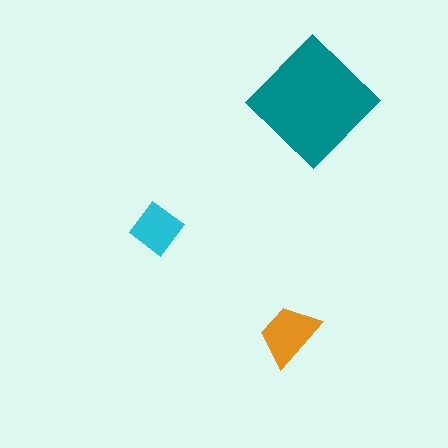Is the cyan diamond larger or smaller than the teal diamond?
Smaller.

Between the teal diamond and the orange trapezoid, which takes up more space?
The teal diamond.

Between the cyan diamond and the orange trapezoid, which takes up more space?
The orange trapezoid.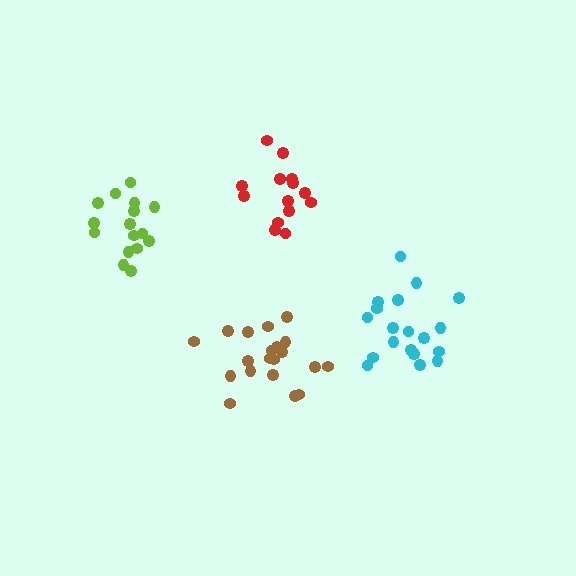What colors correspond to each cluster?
The clusters are colored: brown, red, cyan, lime.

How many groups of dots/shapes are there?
There are 4 groups.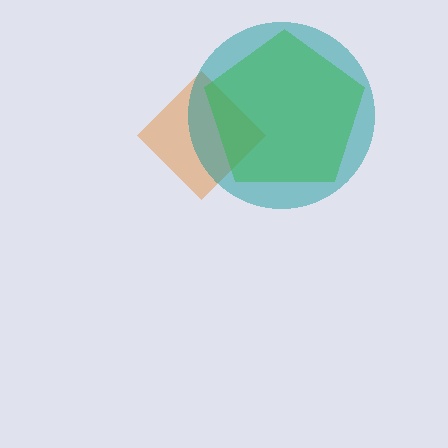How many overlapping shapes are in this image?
There are 3 overlapping shapes in the image.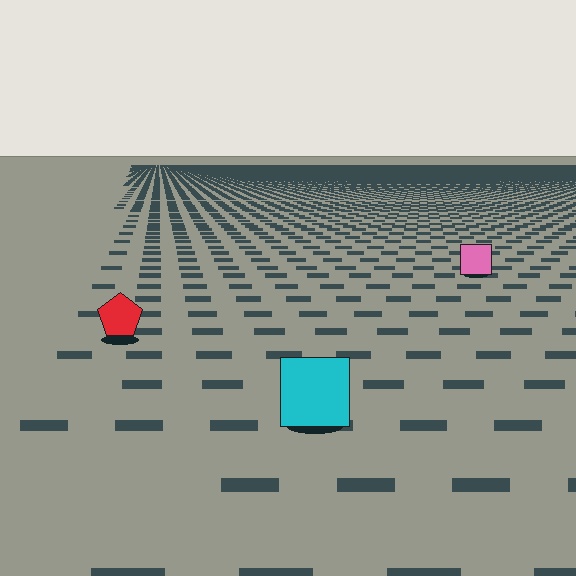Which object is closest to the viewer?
The cyan square is closest. The texture marks near it are larger and more spread out.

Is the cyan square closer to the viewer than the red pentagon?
Yes. The cyan square is closer — you can tell from the texture gradient: the ground texture is coarser near it.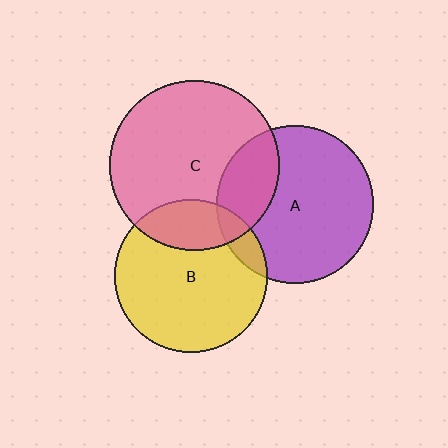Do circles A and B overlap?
Yes.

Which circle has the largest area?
Circle C (pink).